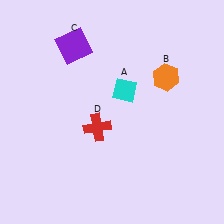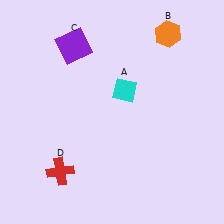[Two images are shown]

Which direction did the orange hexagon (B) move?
The orange hexagon (B) moved up.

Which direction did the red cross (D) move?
The red cross (D) moved down.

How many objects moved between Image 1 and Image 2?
2 objects moved between the two images.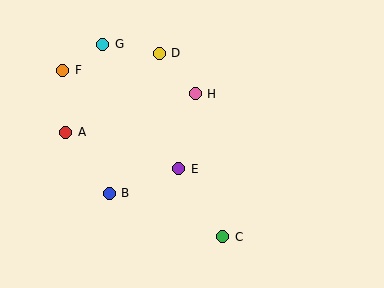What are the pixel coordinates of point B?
Point B is at (109, 193).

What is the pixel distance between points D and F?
The distance between D and F is 98 pixels.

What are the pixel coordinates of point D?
Point D is at (159, 53).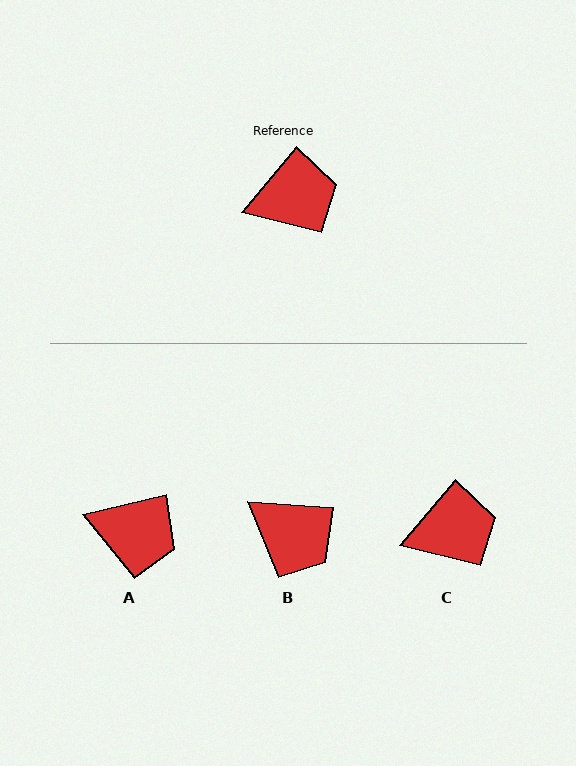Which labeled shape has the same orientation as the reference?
C.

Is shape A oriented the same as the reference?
No, it is off by about 37 degrees.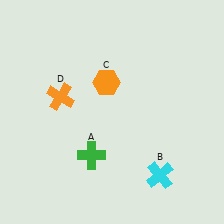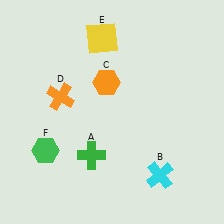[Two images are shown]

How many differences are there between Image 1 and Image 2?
There are 2 differences between the two images.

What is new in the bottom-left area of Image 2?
A green hexagon (F) was added in the bottom-left area of Image 2.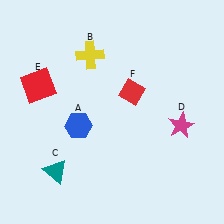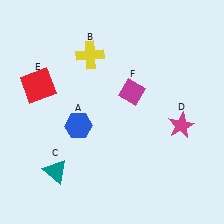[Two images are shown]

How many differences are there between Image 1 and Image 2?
There is 1 difference between the two images.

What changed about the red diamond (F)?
In Image 1, F is red. In Image 2, it changed to magenta.